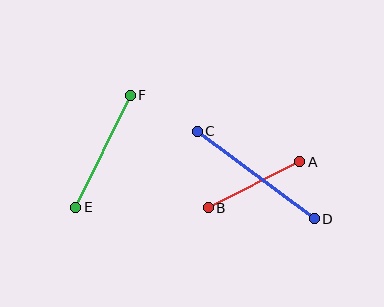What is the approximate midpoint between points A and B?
The midpoint is at approximately (254, 185) pixels.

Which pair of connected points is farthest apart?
Points C and D are farthest apart.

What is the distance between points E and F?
The distance is approximately 125 pixels.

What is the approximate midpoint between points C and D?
The midpoint is at approximately (256, 175) pixels.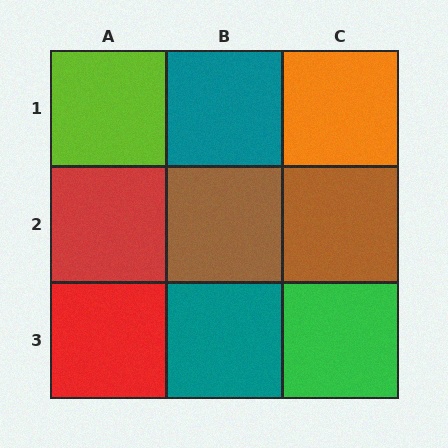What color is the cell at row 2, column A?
Red.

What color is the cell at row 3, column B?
Teal.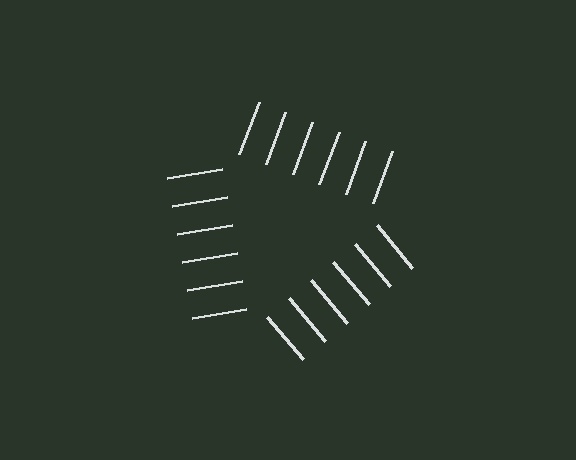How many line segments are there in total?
18 — 6 along each of the 3 edges.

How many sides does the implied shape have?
3 sides — the line-ends trace a triangle.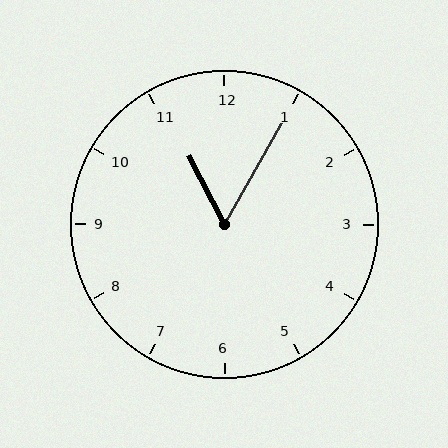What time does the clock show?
11:05.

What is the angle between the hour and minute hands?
Approximately 58 degrees.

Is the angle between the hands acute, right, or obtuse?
It is acute.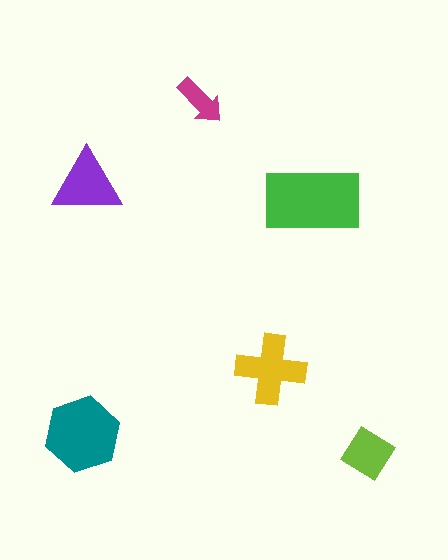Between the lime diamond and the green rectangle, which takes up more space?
The green rectangle.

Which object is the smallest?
The magenta arrow.